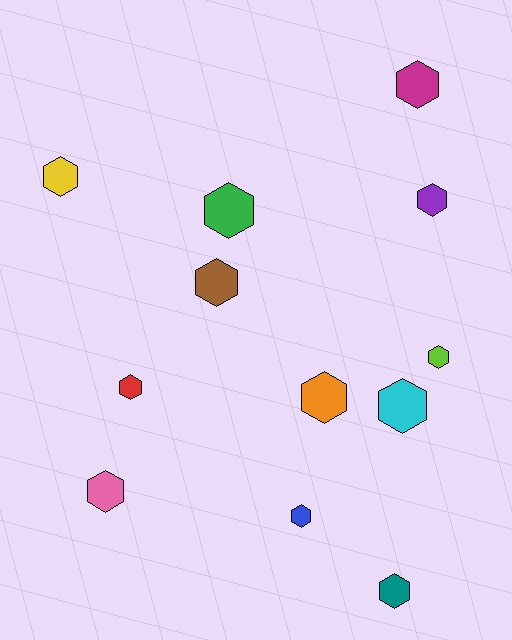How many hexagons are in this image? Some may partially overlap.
There are 12 hexagons.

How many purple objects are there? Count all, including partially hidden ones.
There is 1 purple object.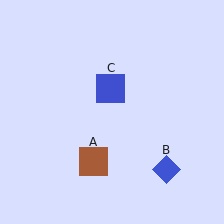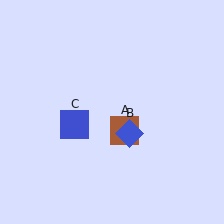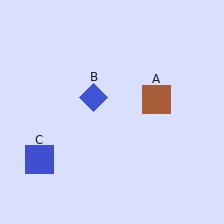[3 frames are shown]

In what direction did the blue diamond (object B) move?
The blue diamond (object B) moved up and to the left.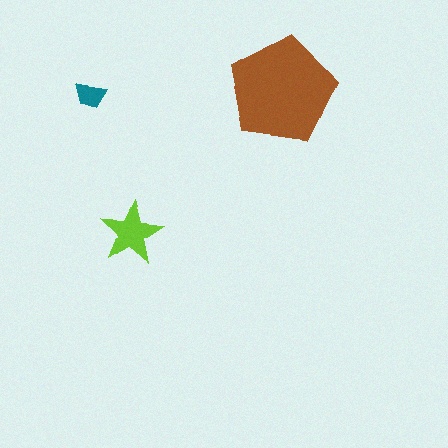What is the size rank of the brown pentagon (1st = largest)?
1st.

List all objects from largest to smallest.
The brown pentagon, the lime star, the teal trapezoid.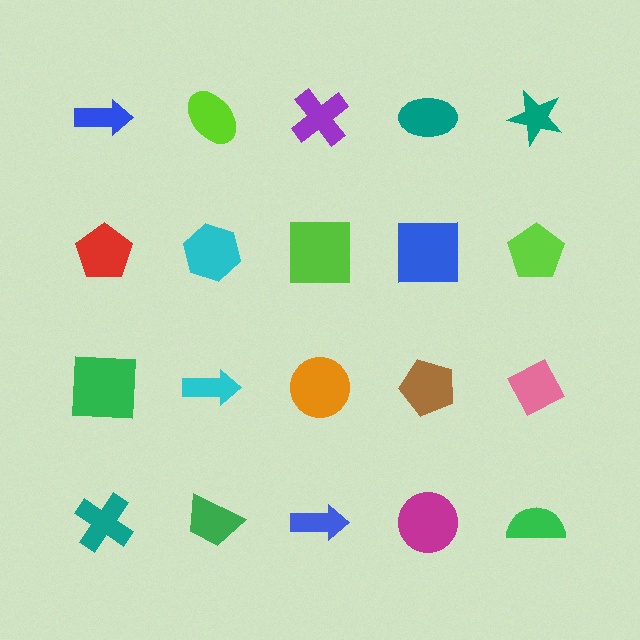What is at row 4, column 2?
A green trapezoid.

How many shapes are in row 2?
5 shapes.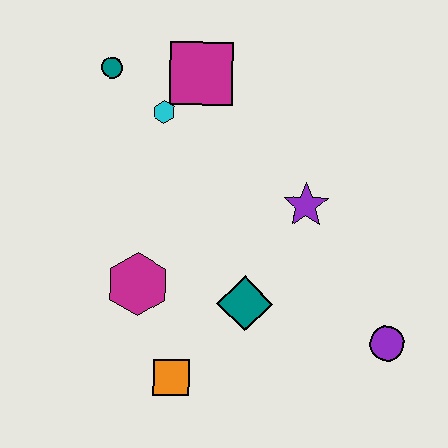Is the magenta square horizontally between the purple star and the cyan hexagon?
Yes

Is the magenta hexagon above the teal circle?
No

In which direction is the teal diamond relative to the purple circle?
The teal diamond is to the left of the purple circle.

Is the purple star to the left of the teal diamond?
No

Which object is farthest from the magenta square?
The purple circle is farthest from the magenta square.